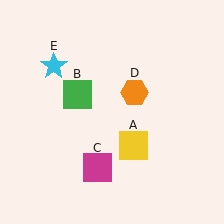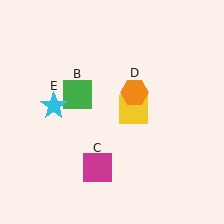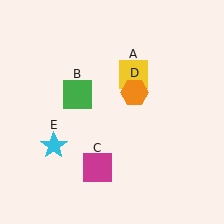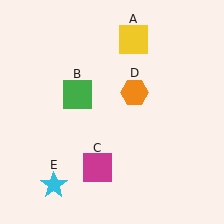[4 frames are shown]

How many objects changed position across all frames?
2 objects changed position: yellow square (object A), cyan star (object E).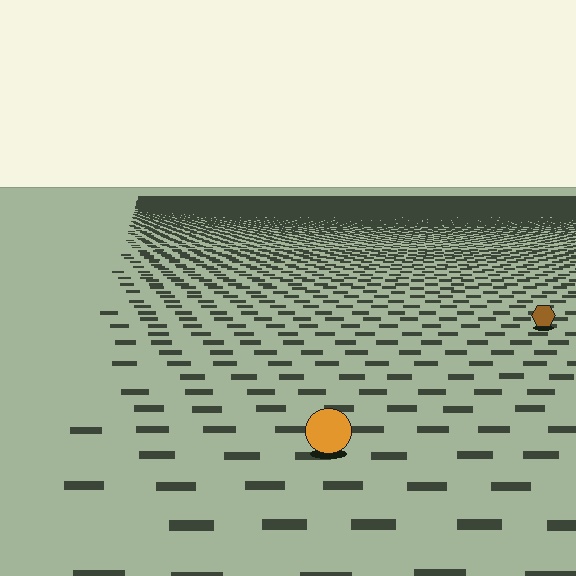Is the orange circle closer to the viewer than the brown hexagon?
Yes. The orange circle is closer — you can tell from the texture gradient: the ground texture is coarser near it.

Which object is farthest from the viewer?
The brown hexagon is farthest from the viewer. It appears smaller and the ground texture around it is denser.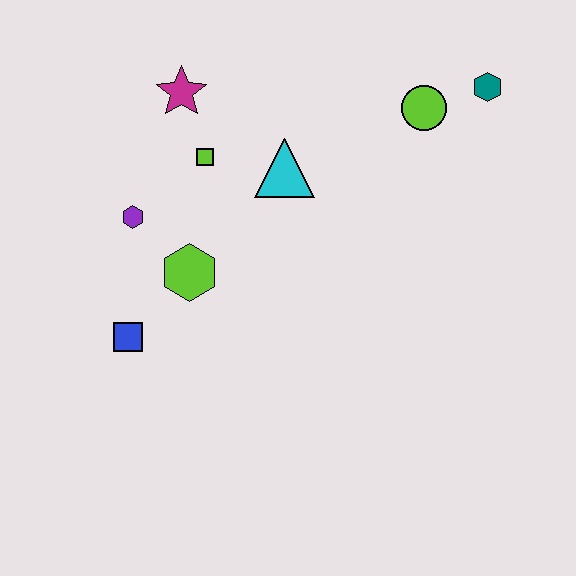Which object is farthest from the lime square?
The teal hexagon is farthest from the lime square.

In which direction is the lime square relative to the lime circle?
The lime square is to the left of the lime circle.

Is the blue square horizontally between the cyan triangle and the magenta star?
No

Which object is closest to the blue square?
The lime hexagon is closest to the blue square.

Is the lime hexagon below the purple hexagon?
Yes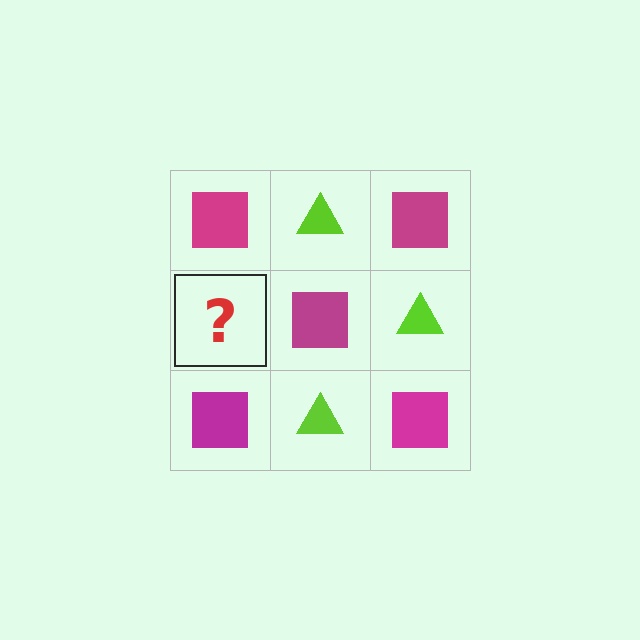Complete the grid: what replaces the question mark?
The question mark should be replaced with a lime triangle.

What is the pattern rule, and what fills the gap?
The rule is that it alternates magenta square and lime triangle in a checkerboard pattern. The gap should be filled with a lime triangle.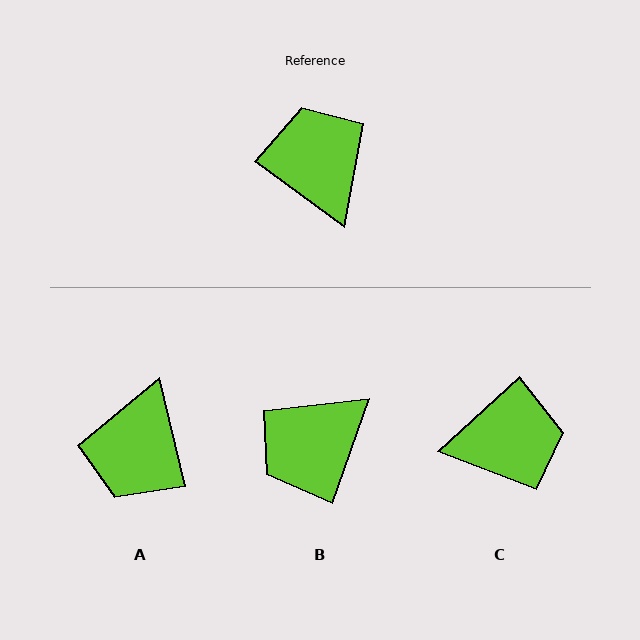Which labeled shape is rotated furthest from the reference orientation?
A, about 140 degrees away.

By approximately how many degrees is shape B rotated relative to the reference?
Approximately 107 degrees counter-clockwise.